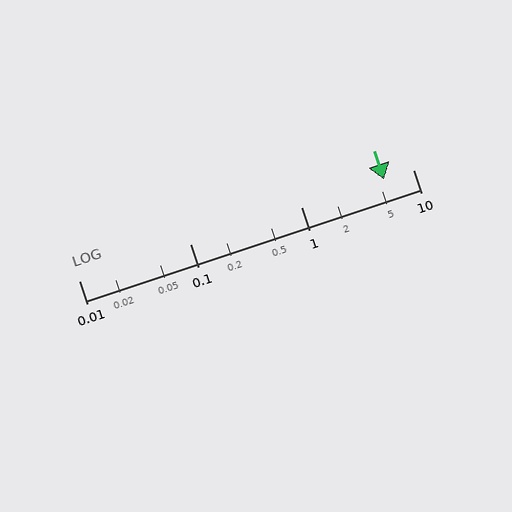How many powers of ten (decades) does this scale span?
The scale spans 3 decades, from 0.01 to 10.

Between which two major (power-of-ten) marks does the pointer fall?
The pointer is between 1 and 10.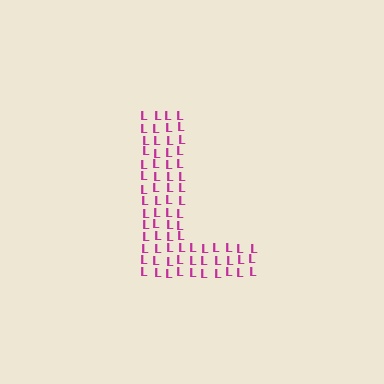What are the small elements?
The small elements are letter L's.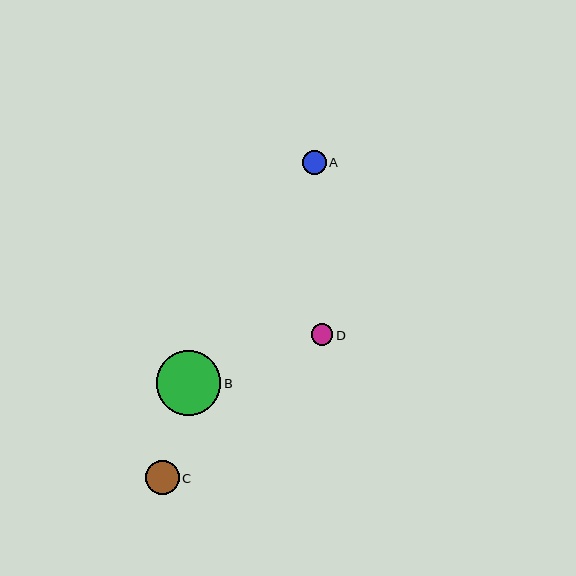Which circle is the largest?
Circle B is the largest with a size of approximately 64 pixels.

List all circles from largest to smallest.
From largest to smallest: B, C, A, D.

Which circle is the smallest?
Circle D is the smallest with a size of approximately 22 pixels.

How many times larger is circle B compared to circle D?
Circle B is approximately 3.0 times the size of circle D.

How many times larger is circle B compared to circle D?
Circle B is approximately 3.0 times the size of circle D.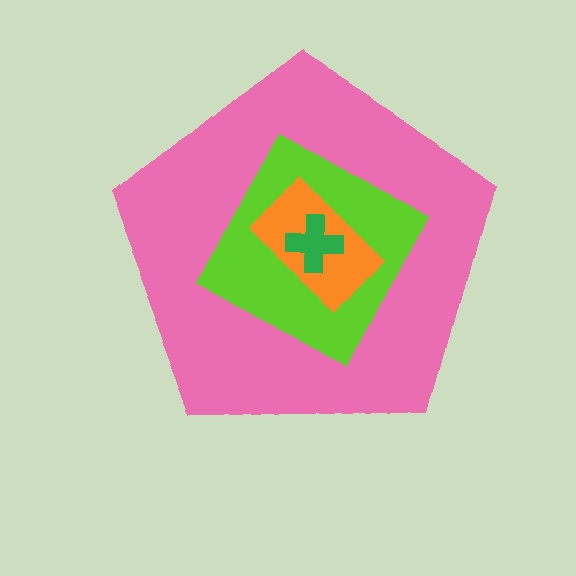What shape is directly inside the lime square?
The orange rectangle.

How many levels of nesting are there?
4.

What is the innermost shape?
The green cross.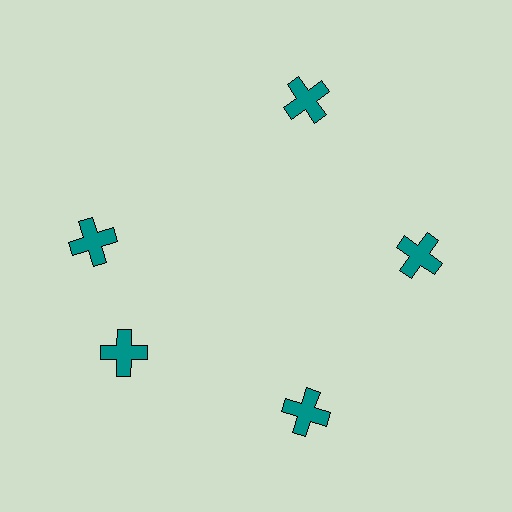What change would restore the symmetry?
The symmetry would be restored by rotating it back into even spacing with its neighbors so that all 5 crosses sit at equal angles and equal distance from the center.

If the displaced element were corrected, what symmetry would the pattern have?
It would have 5-fold rotational symmetry — the pattern would map onto itself every 72 degrees.